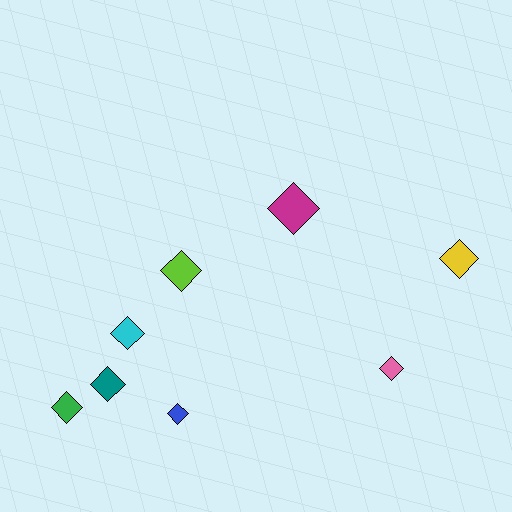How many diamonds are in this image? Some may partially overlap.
There are 8 diamonds.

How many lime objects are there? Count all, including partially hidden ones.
There is 1 lime object.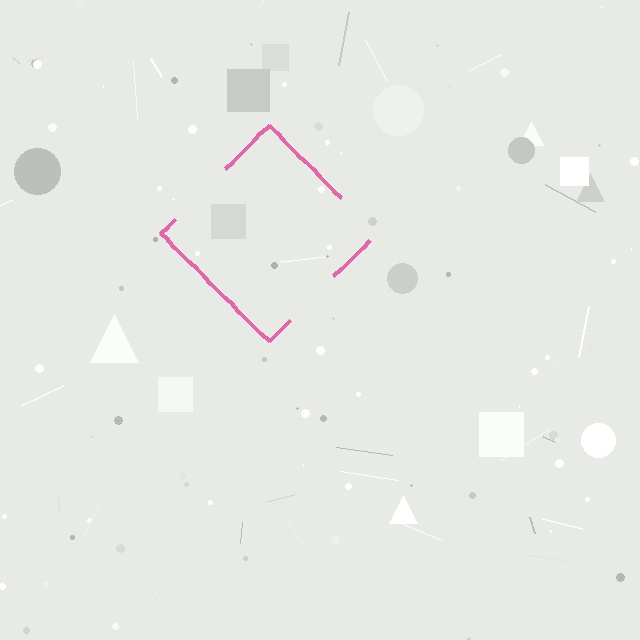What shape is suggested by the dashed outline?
The dashed outline suggests a diamond.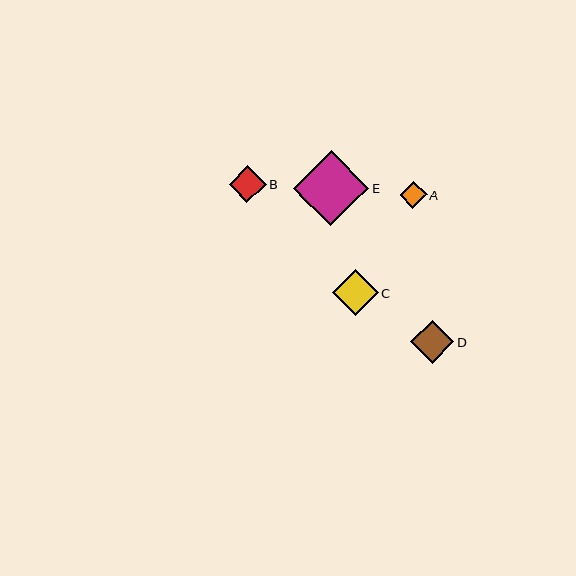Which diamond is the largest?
Diamond E is the largest with a size of approximately 75 pixels.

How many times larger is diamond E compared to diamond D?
Diamond E is approximately 1.7 times the size of diamond D.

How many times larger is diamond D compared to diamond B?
Diamond D is approximately 1.2 times the size of diamond B.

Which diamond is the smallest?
Diamond A is the smallest with a size of approximately 27 pixels.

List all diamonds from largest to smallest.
From largest to smallest: E, C, D, B, A.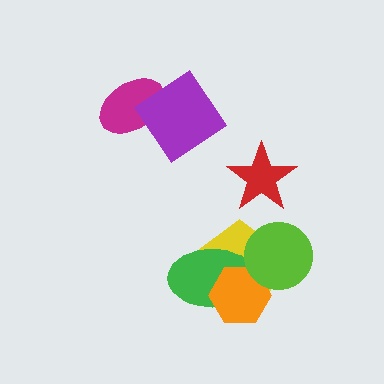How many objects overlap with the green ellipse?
3 objects overlap with the green ellipse.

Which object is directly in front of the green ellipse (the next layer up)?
The orange hexagon is directly in front of the green ellipse.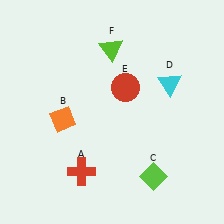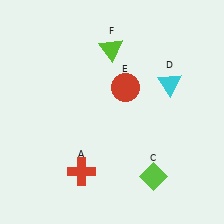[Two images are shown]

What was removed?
The orange diamond (B) was removed in Image 2.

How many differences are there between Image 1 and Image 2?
There is 1 difference between the two images.